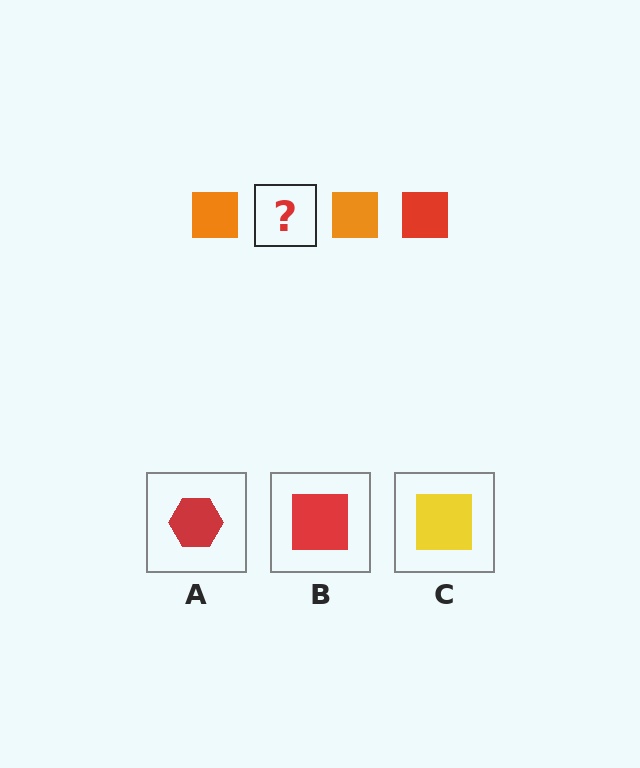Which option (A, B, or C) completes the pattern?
B.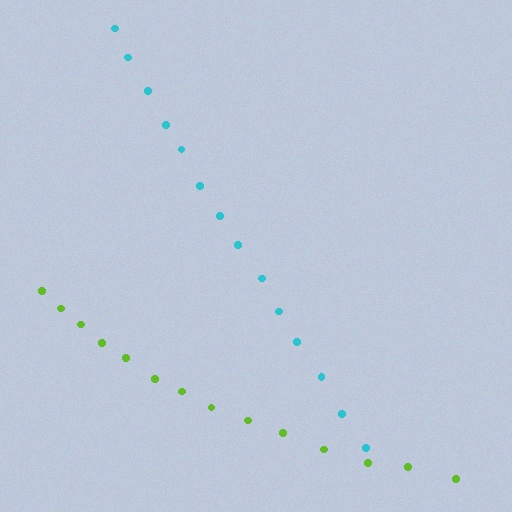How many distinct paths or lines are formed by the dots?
There are 2 distinct paths.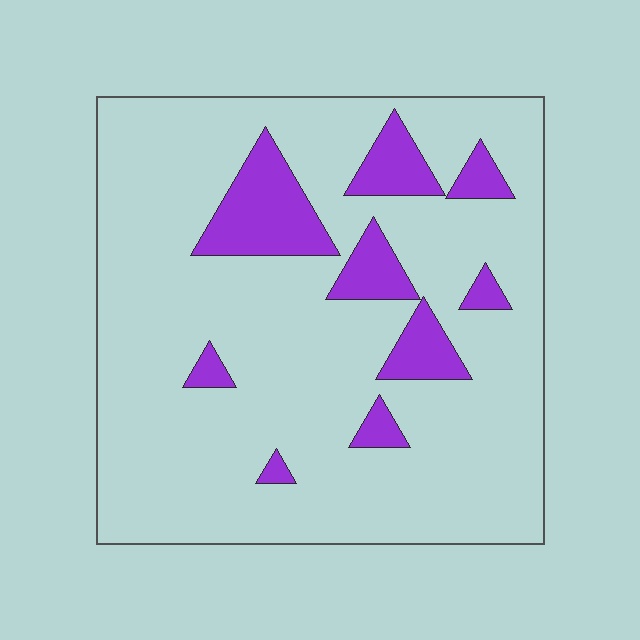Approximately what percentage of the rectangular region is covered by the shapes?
Approximately 15%.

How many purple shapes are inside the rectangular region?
9.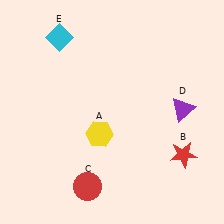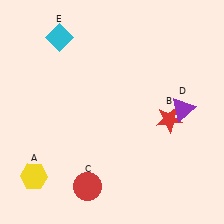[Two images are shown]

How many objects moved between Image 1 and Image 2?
2 objects moved between the two images.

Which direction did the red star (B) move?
The red star (B) moved up.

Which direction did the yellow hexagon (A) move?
The yellow hexagon (A) moved left.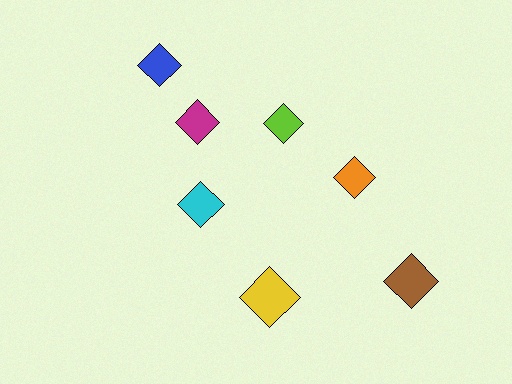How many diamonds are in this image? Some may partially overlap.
There are 7 diamonds.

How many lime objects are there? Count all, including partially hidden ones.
There is 1 lime object.